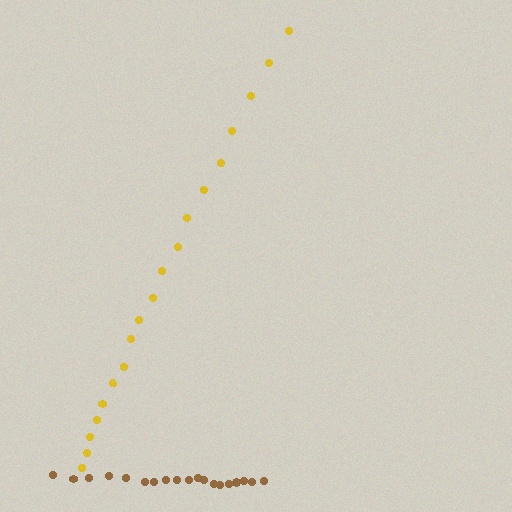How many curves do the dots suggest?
There are 2 distinct paths.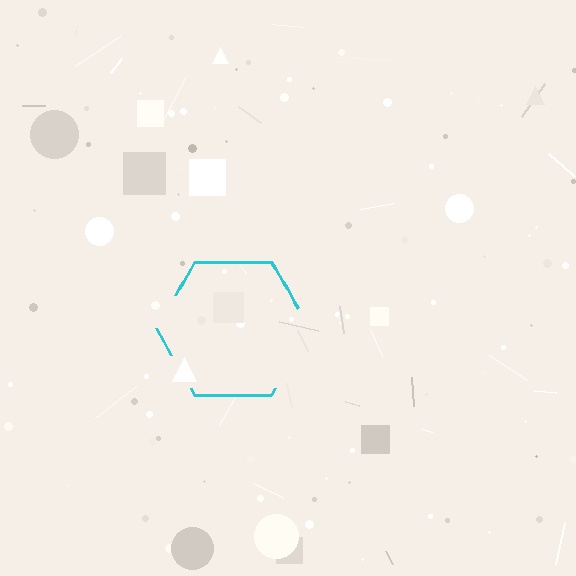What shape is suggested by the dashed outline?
The dashed outline suggests a hexagon.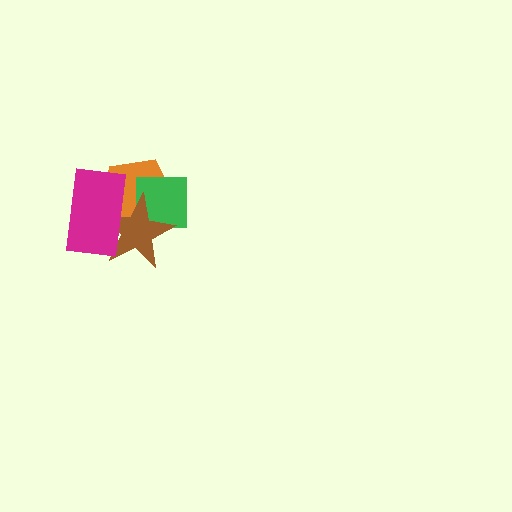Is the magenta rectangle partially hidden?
No, no other shape covers it.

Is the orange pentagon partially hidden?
Yes, it is partially covered by another shape.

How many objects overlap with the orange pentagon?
3 objects overlap with the orange pentagon.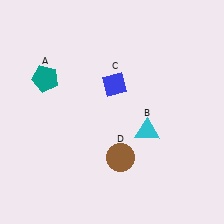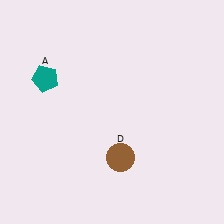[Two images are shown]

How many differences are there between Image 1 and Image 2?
There are 2 differences between the two images.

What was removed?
The cyan triangle (B), the blue diamond (C) were removed in Image 2.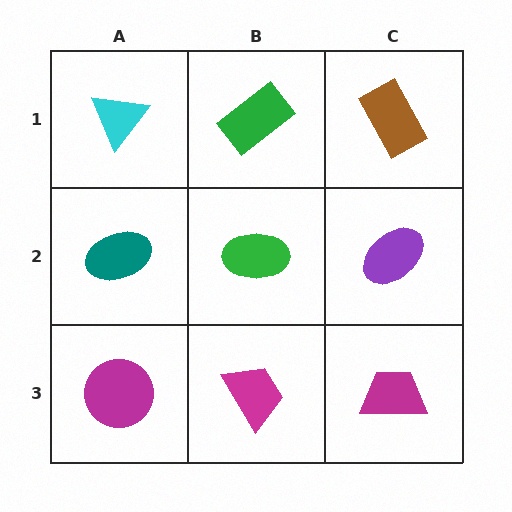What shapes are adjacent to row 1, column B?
A green ellipse (row 2, column B), a cyan triangle (row 1, column A), a brown rectangle (row 1, column C).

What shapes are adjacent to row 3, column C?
A purple ellipse (row 2, column C), a magenta trapezoid (row 3, column B).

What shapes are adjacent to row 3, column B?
A green ellipse (row 2, column B), a magenta circle (row 3, column A), a magenta trapezoid (row 3, column C).